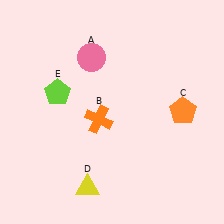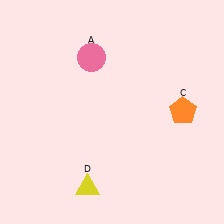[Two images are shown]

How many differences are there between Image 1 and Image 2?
There are 2 differences between the two images.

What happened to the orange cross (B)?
The orange cross (B) was removed in Image 2. It was in the bottom-left area of Image 1.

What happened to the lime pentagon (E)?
The lime pentagon (E) was removed in Image 2. It was in the top-left area of Image 1.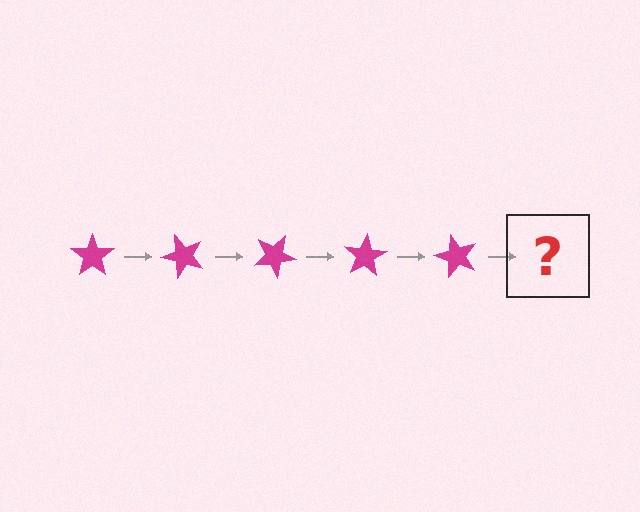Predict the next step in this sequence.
The next step is a magenta star rotated 250 degrees.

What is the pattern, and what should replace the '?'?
The pattern is that the star rotates 50 degrees each step. The '?' should be a magenta star rotated 250 degrees.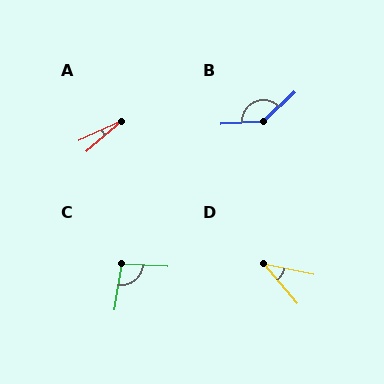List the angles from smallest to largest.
A (15°), D (38°), C (96°), B (140°).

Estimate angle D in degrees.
Approximately 38 degrees.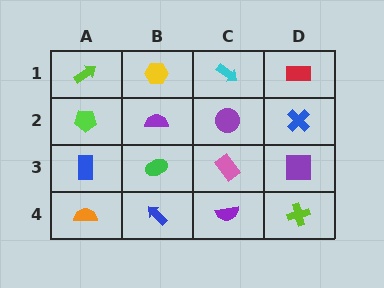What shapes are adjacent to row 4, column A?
A blue rectangle (row 3, column A), a blue arrow (row 4, column B).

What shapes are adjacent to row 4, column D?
A purple square (row 3, column D), a purple semicircle (row 4, column C).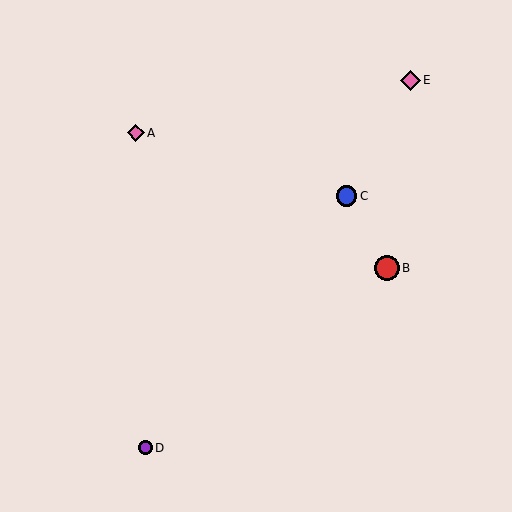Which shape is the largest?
The red circle (labeled B) is the largest.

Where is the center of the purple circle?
The center of the purple circle is at (145, 448).